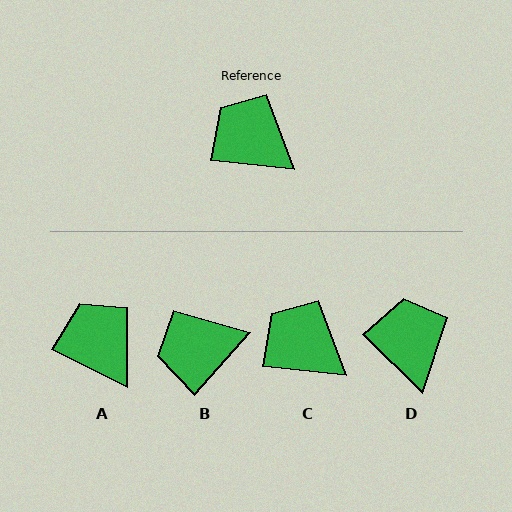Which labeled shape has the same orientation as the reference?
C.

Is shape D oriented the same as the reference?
No, it is off by about 39 degrees.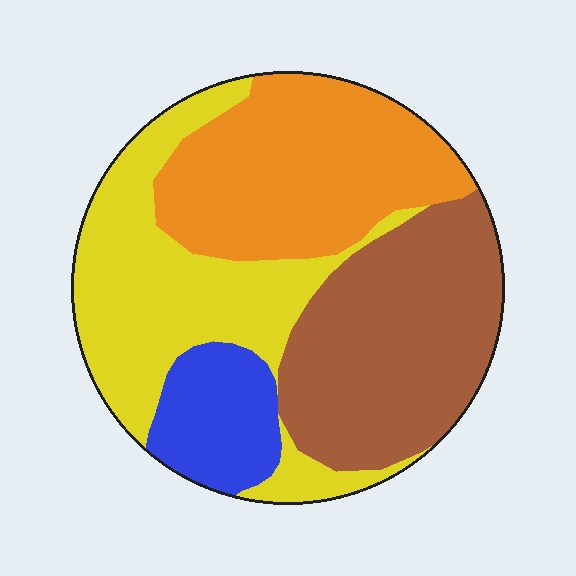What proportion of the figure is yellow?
Yellow takes up between a sixth and a third of the figure.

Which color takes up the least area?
Blue, at roughly 10%.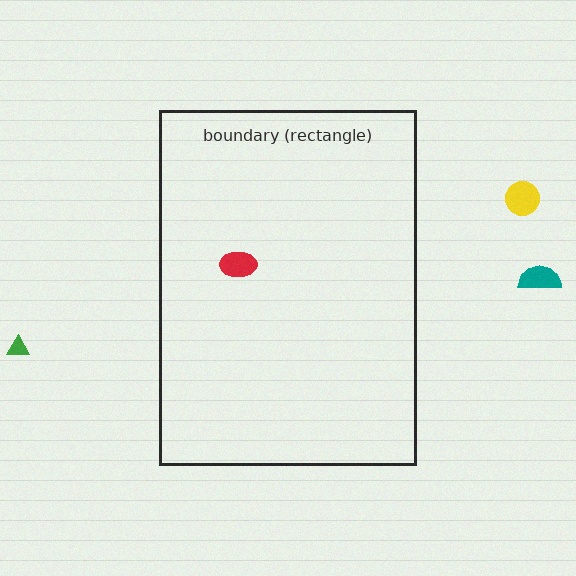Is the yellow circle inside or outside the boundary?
Outside.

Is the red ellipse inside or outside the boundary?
Inside.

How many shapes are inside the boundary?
1 inside, 3 outside.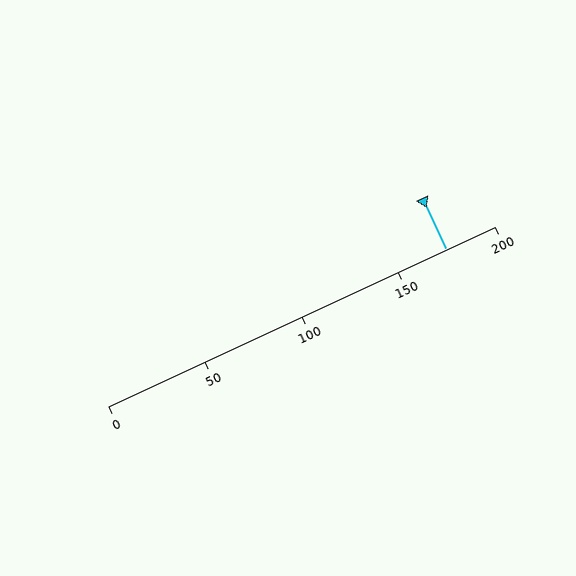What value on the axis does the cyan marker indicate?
The marker indicates approximately 175.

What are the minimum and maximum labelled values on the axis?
The axis runs from 0 to 200.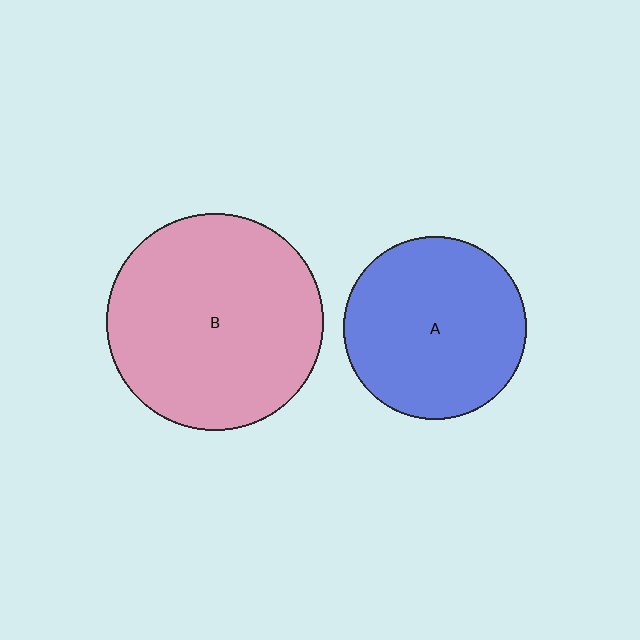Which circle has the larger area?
Circle B (pink).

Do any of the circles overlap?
No, none of the circles overlap.